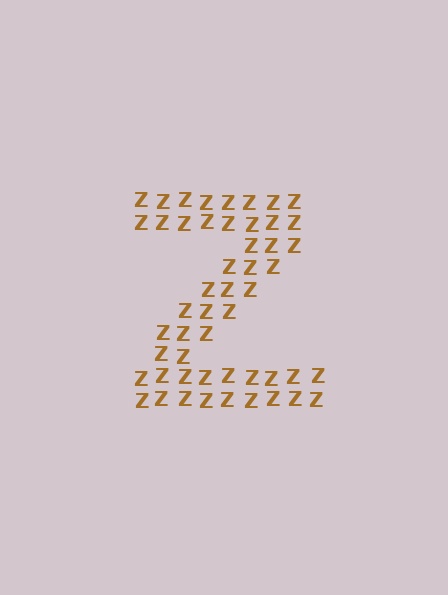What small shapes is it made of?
It is made of small letter Z's.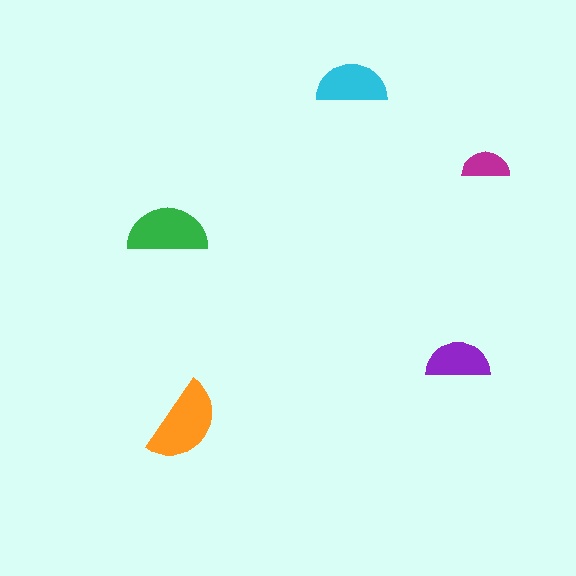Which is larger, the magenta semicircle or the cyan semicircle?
The cyan one.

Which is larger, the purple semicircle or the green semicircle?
The green one.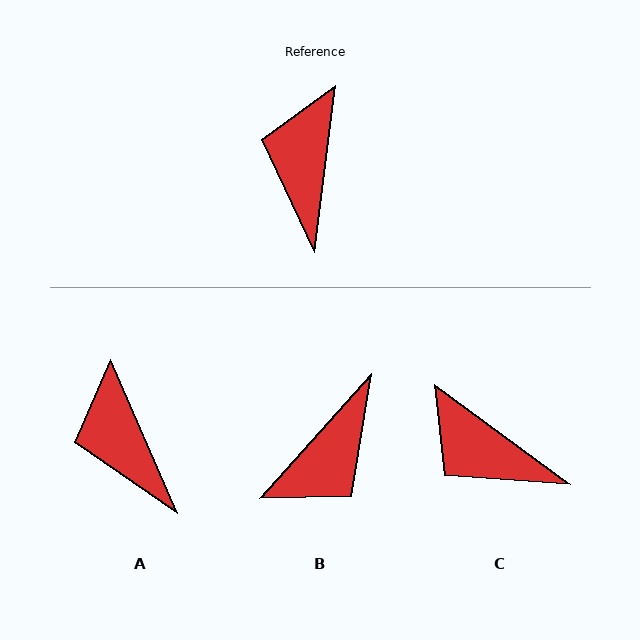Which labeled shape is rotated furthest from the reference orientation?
B, about 145 degrees away.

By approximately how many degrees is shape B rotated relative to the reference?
Approximately 145 degrees counter-clockwise.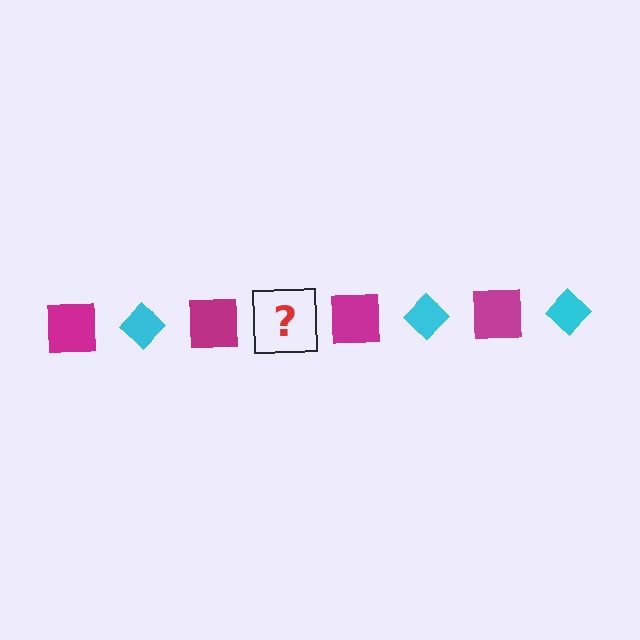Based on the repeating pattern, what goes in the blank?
The blank should be a cyan diamond.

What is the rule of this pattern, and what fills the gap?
The rule is that the pattern alternates between magenta square and cyan diamond. The gap should be filled with a cyan diamond.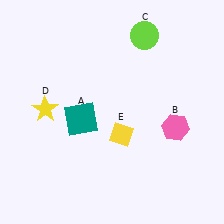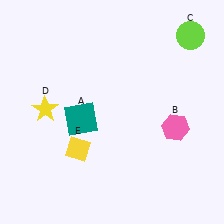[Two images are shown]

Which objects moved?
The objects that moved are: the lime circle (C), the yellow diamond (E).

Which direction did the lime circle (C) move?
The lime circle (C) moved right.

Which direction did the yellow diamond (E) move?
The yellow diamond (E) moved left.